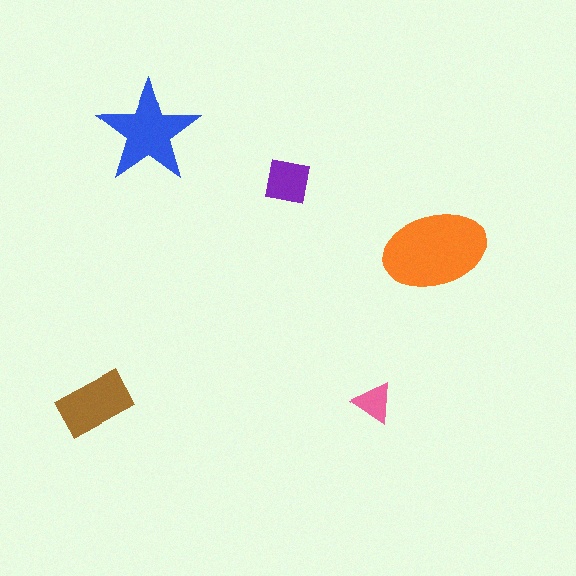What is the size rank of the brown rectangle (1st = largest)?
3rd.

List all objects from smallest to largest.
The pink triangle, the purple square, the brown rectangle, the blue star, the orange ellipse.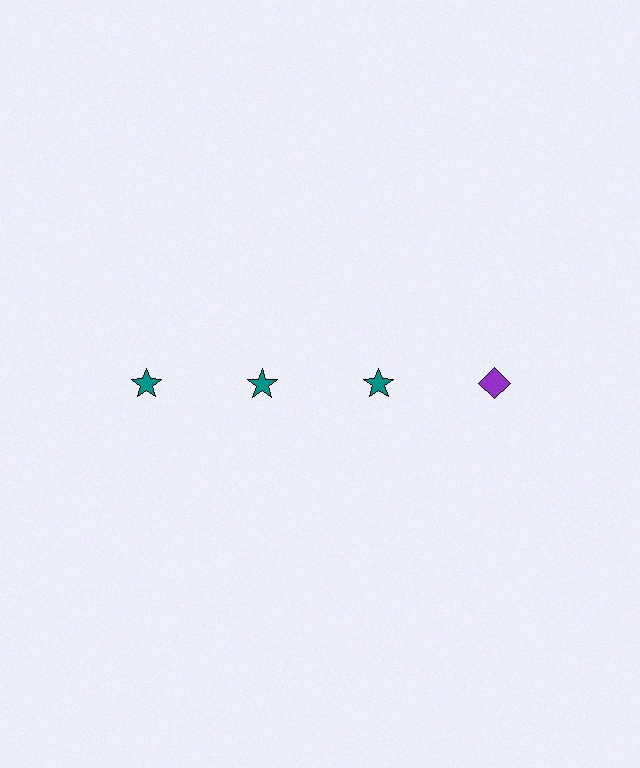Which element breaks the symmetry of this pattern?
The purple diamond in the top row, second from right column breaks the symmetry. All other shapes are teal stars.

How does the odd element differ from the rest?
It differs in both color (purple instead of teal) and shape (diamond instead of star).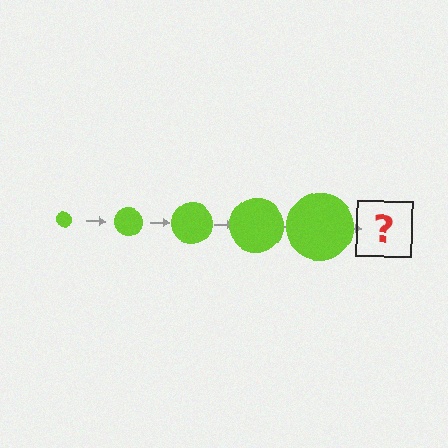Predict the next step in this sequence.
The next step is a lime circle, larger than the previous one.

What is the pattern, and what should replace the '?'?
The pattern is that the circle gets progressively larger each step. The '?' should be a lime circle, larger than the previous one.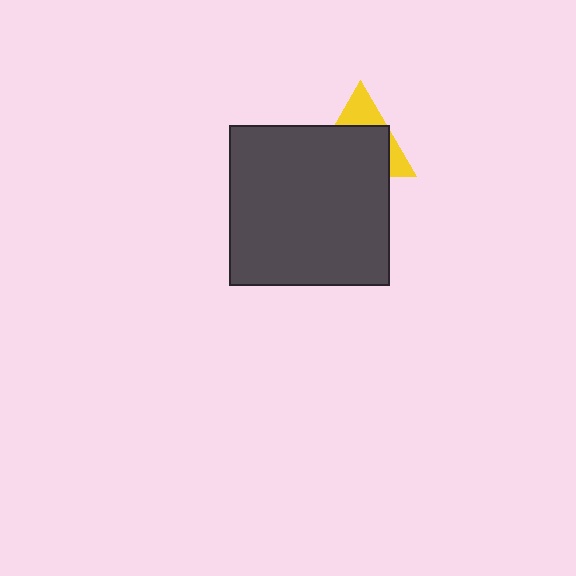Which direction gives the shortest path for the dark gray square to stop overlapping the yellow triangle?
Moving down gives the shortest separation.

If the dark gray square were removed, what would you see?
You would see the complete yellow triangle.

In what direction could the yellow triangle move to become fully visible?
The yellow triangle could move up. That would shift it out from behind the dark gray square entirely.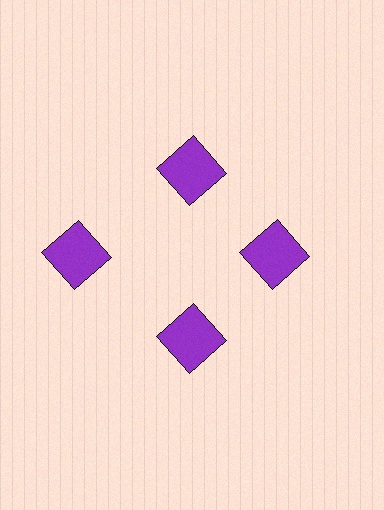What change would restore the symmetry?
The symmetry would be restored by moving it inward, back onto the ring so that all 4 squares sit at equal angles and equal distance from the center.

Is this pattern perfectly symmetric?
No. The 4 purple squares are arranged in a ring, but one element near the 9 o'clock position is pushed outward from the center, breaking the 4-fold rotational symmetry.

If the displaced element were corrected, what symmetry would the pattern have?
It would have 4-fold rotational symmetry — the pattern would map onto itself every 90 degrees.